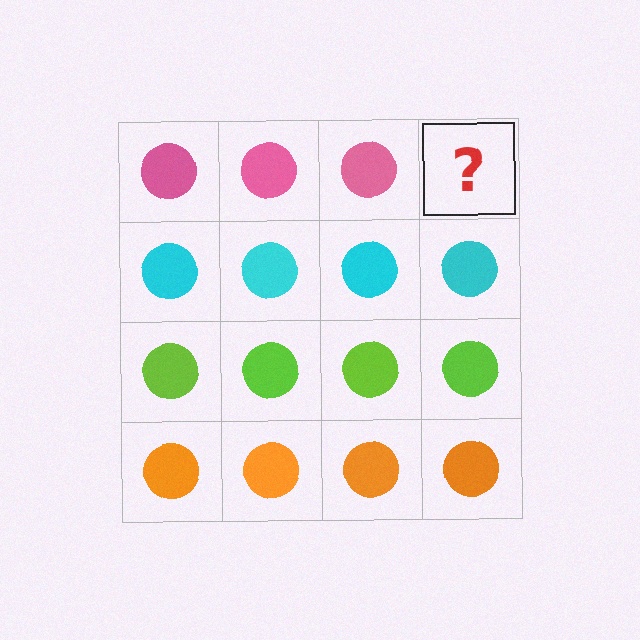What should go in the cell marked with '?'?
The missing cell should contain a pink circle.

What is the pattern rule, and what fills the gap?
The rule is that each row has a consistent color. The gap should be filled with a pink circle.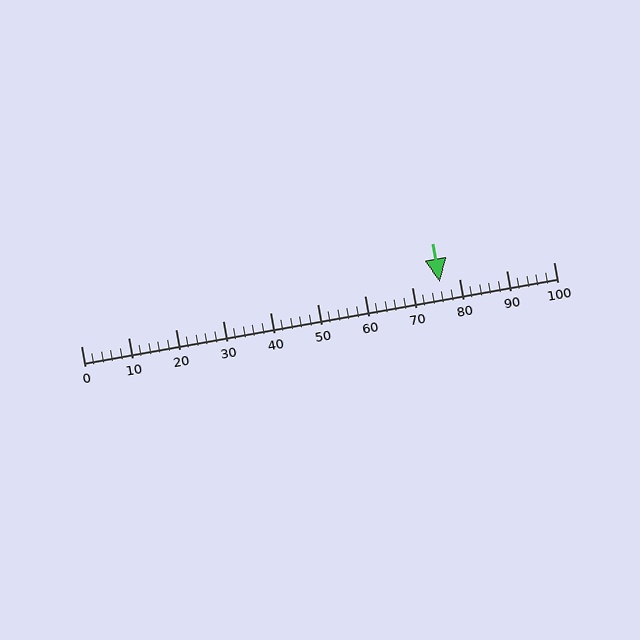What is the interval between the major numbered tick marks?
The major tick marks are spaced 10 units apart.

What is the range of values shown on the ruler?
The ruler shows values from 0 to 100.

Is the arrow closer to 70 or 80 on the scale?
The arrow is closer to 80.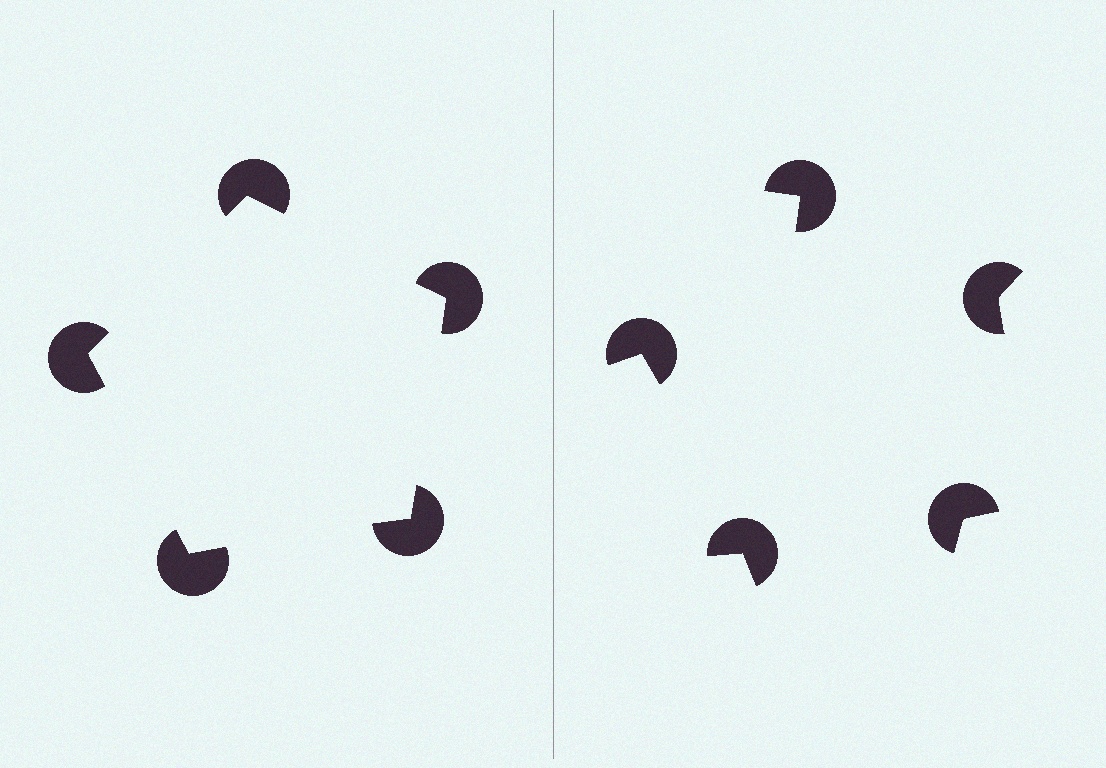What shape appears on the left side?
An illusory pentagon.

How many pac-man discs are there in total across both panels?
10 — 5 on each side.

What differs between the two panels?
The pac-man discs are positioned identically on both sides; only the wedge orientations differ. On the left they align to a pentagon; on the right they are misaligned.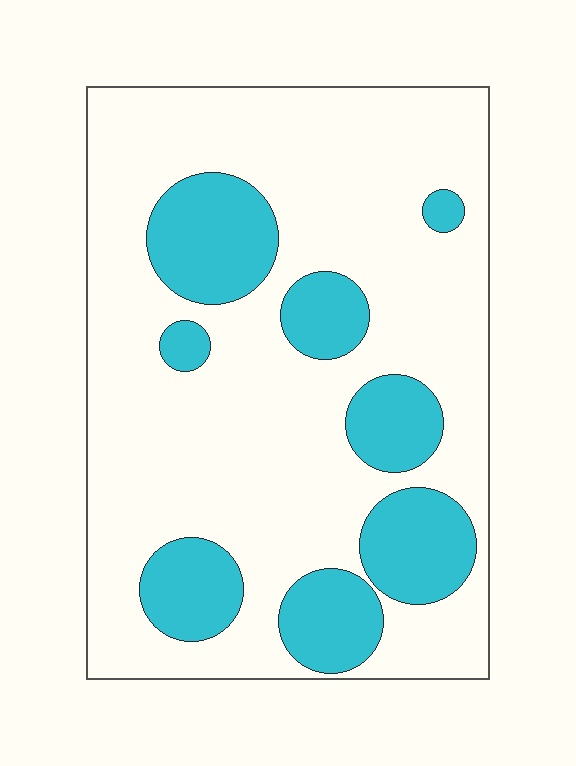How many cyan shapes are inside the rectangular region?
8.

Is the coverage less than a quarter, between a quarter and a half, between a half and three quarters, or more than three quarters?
Less than a quarter.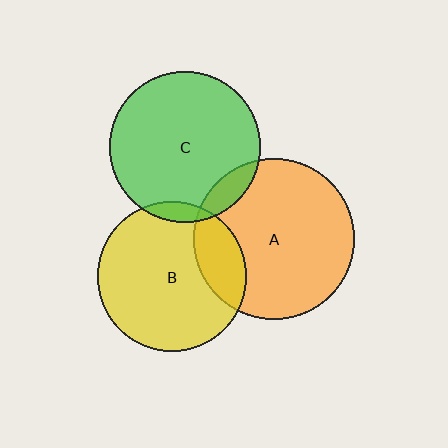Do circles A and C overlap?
Yes.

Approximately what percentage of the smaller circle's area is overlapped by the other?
Approximately 10%.